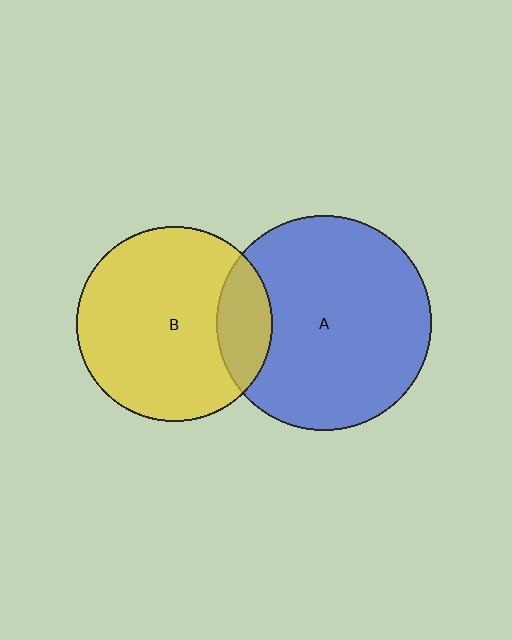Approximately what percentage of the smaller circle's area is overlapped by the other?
Approximately 20%.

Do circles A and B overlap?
Yes.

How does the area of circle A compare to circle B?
Approximately 1.2 times.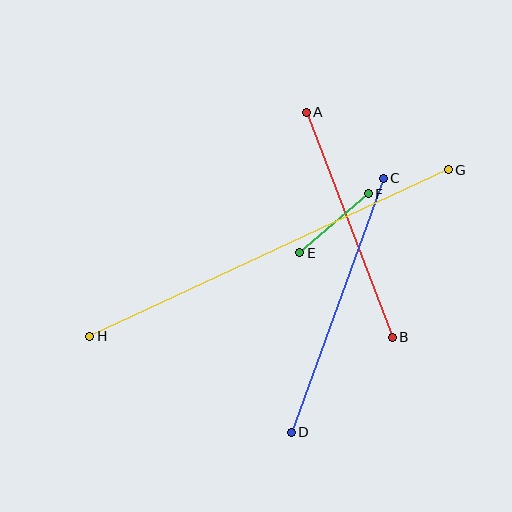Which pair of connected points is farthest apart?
Points G and H are farthest apart.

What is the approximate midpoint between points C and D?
The midpoint is at approximately (337, 305) pixels.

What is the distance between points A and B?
The distance is approximately 241 pixels.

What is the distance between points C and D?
The distance is approximately 270 pixels.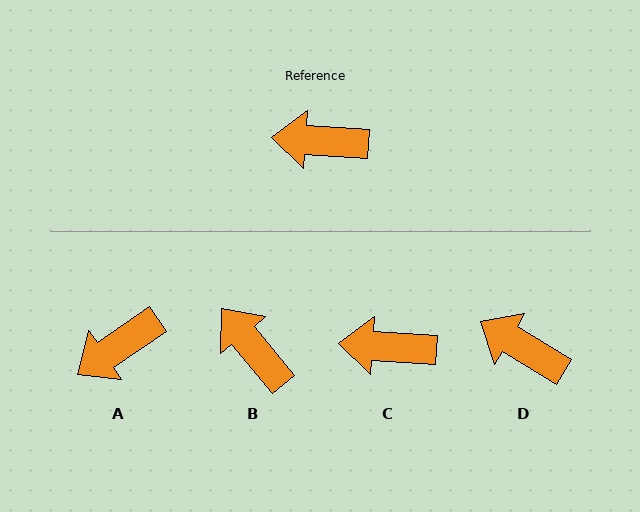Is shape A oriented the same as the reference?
No, it is off by about 38 degrees.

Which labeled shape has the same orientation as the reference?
C.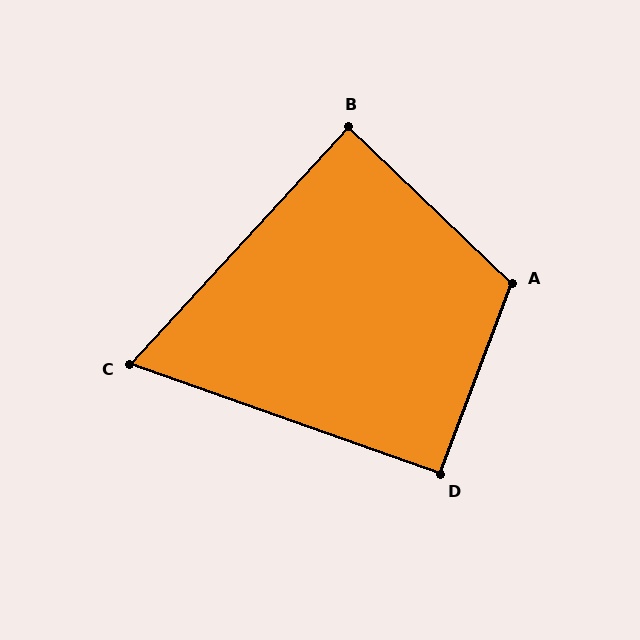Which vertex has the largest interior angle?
A, at approximately 113 degrees.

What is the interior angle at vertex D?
Approximately 91 degrees (approximately right).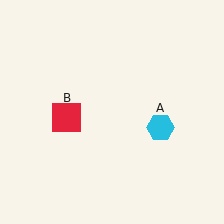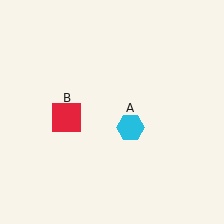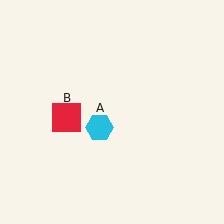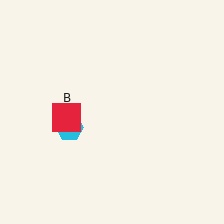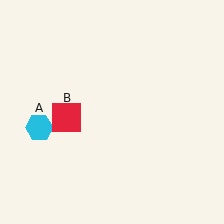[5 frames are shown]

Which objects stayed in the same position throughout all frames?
Red square (object B) remained stationary.